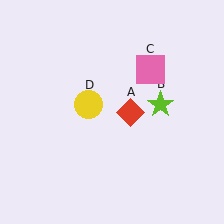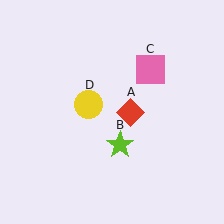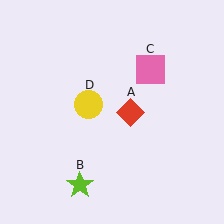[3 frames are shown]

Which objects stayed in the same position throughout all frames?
Red diamond (object A) and pink square (object C) and yellow circle (object D) remained stationary.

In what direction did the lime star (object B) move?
The lime star (object B) moved down and to the left.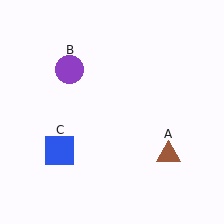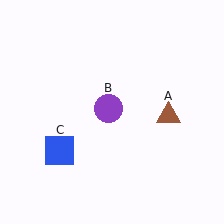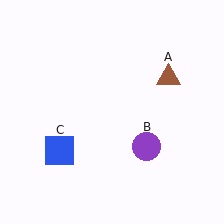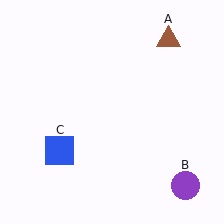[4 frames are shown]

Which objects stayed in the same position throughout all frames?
Blue square (object C) remained stationary.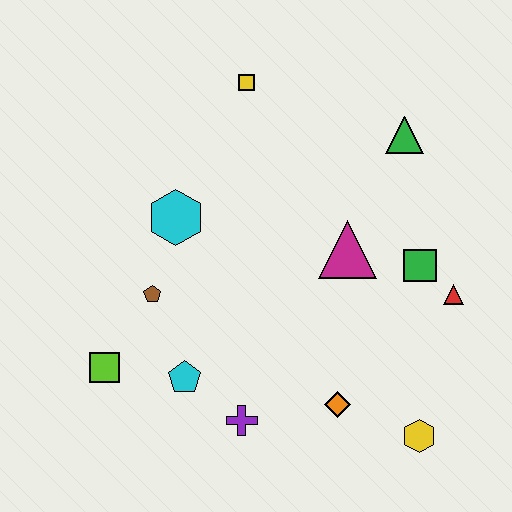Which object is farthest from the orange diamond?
The yellow square is farthest from the orange diamond.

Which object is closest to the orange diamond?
The yellow hexagon is closest to the orange diamond.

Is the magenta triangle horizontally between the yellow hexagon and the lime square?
Yes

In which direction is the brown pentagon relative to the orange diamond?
The brown pentagon is to the left of the orange diamond.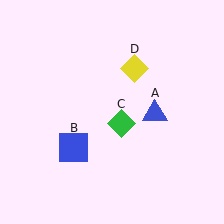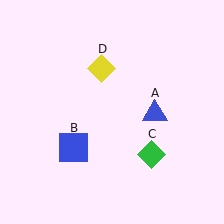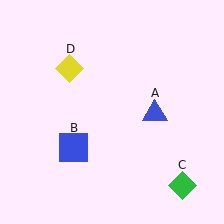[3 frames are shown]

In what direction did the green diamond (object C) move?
The green diamond (object C) moved down and to the right.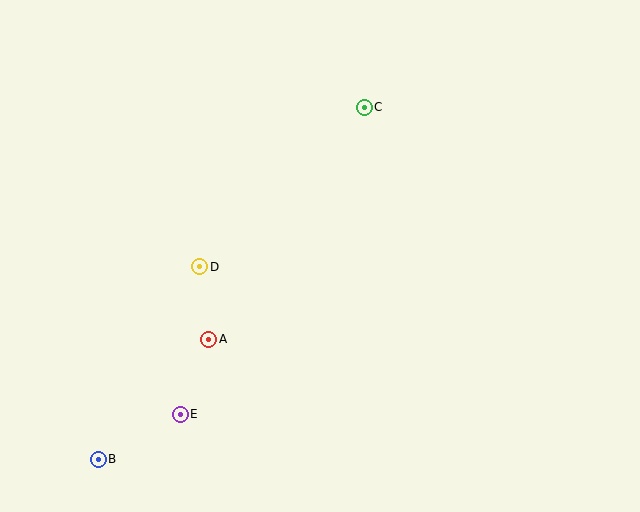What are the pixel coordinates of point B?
Point B is at (98, 459).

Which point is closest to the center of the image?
Point D at (200, 267) is closest to the center.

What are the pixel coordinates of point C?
Point C is at (364, 107).